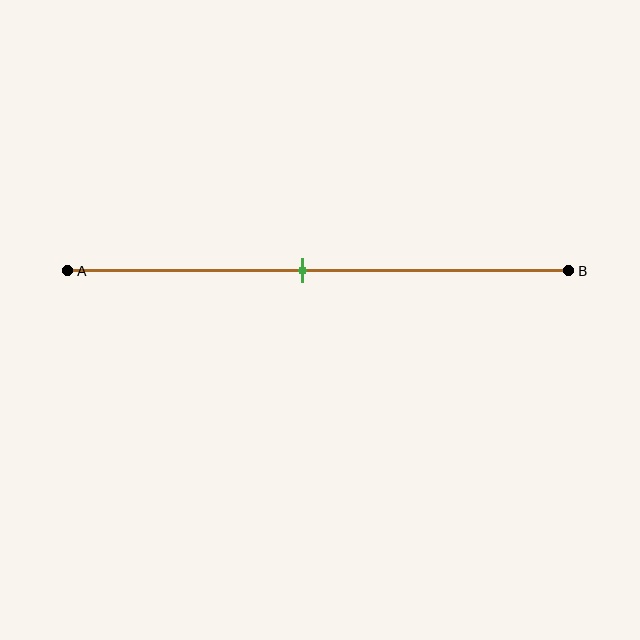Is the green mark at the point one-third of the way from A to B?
No, the mark is at about 45% from A, not at the 33% one-third point.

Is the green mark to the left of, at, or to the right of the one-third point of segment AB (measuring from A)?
The green mark is to the right of the one-third point of segment AB.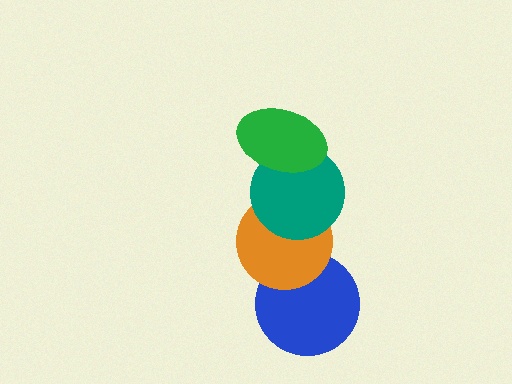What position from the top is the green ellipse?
The green ellipse is 1st from the top.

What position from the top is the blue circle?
The blue circle is 4th from the top.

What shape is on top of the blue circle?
The orange circle is on top of the blue circle.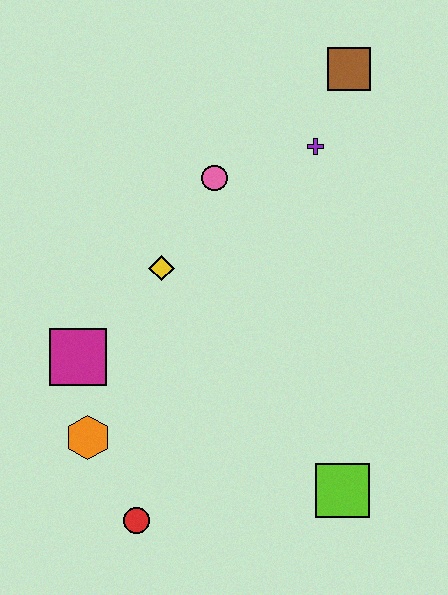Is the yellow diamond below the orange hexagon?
No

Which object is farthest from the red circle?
The brown square is farthest from the red circle.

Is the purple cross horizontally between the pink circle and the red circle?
No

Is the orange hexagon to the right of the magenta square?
Yes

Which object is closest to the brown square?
The purple cross is closest to the brown square.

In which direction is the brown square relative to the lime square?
The brown square is above the lime square.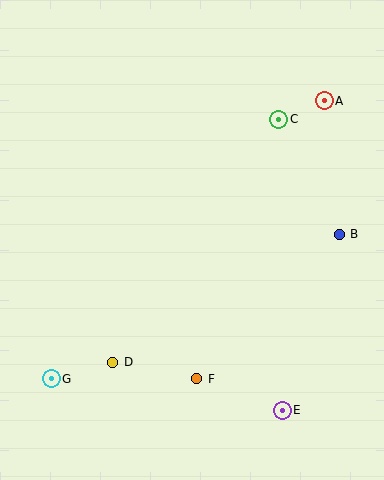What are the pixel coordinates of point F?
Point F is at (197, 379).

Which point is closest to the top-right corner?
Point A is closest to the top-right corner.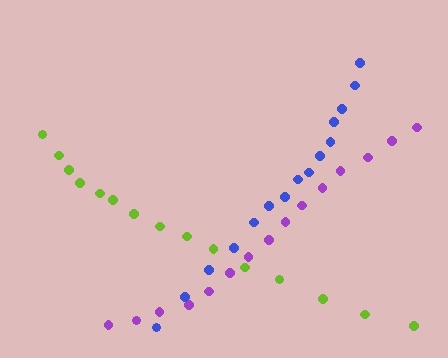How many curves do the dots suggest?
There are 3 distinct paths.